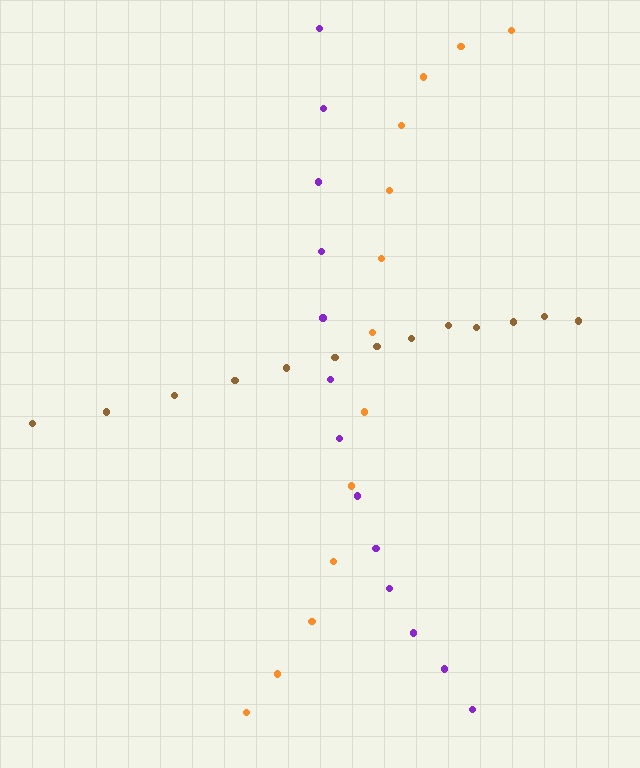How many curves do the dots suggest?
There are 3 distinct paths.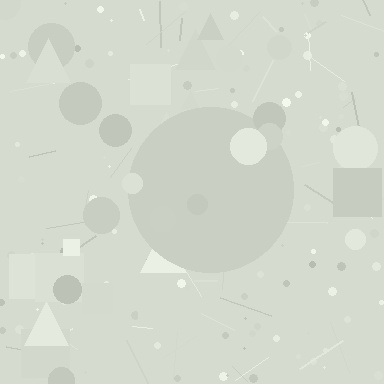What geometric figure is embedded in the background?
A circle is embedded in the background.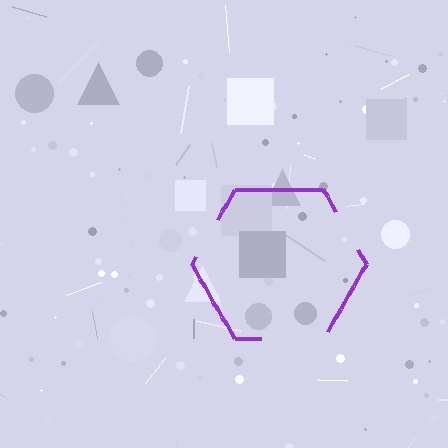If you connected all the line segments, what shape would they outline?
They would outline a hexagon.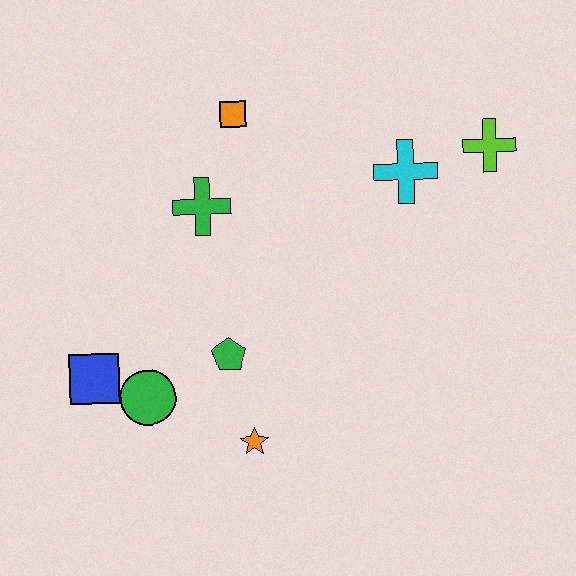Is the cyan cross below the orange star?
No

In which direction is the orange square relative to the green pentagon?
The orange square is above the green pentagon.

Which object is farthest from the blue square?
The lime cross is farthest from the blue square.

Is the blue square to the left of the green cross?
Yes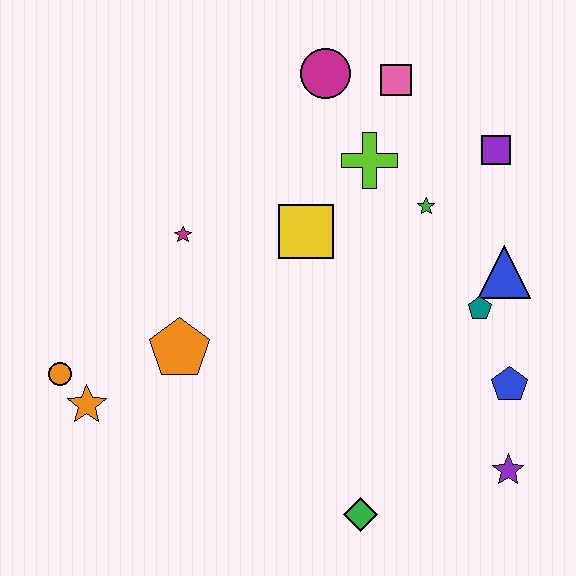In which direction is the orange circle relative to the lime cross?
The orange circle is to the left of the lime cross.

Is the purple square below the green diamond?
No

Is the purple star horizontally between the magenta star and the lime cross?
No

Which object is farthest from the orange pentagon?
The purple square is farthest from the orange pentagon.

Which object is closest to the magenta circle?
The pink square is closest to the magenta circle.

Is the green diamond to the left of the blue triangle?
Yes